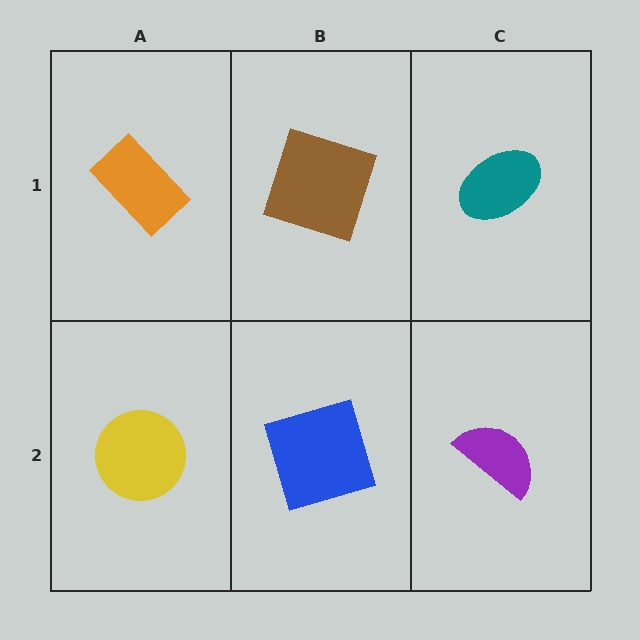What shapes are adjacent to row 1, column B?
A blue square (row 2, column B), an orange rectangle (row 1, column A), a teal ellipse (row 1, column C).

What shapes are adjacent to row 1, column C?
A purple semicircle (row 2, column C), a brown square (row 1, column B).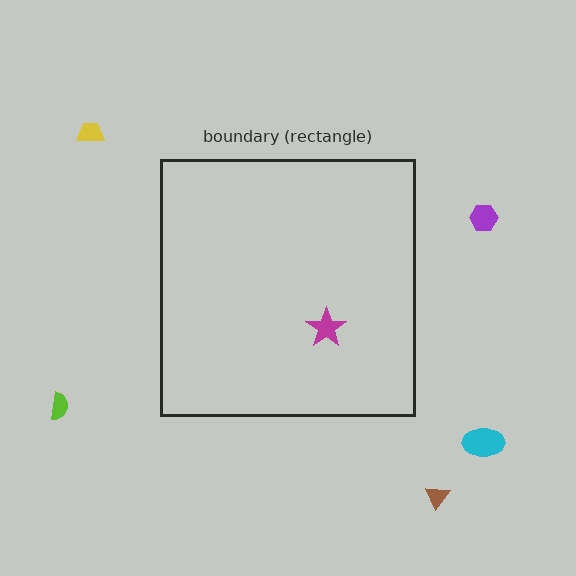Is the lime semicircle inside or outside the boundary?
Outside.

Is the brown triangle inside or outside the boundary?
Outside.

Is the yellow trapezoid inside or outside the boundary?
Outside.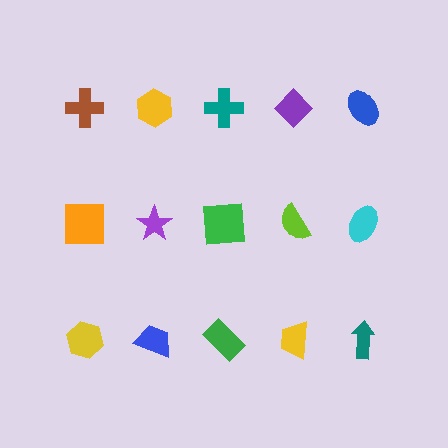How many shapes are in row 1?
5 shapes.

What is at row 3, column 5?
A teal arrow.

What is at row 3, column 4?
A yellow trapezoid.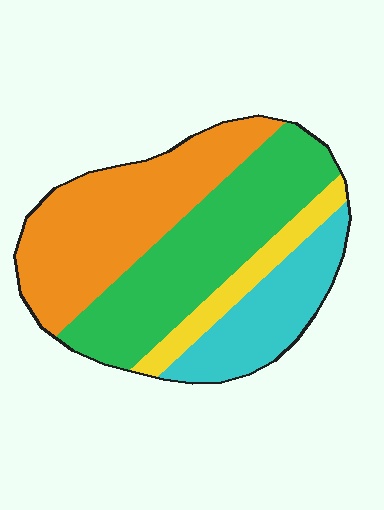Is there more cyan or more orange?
Orange.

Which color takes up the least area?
Yellow, at roughly 10%.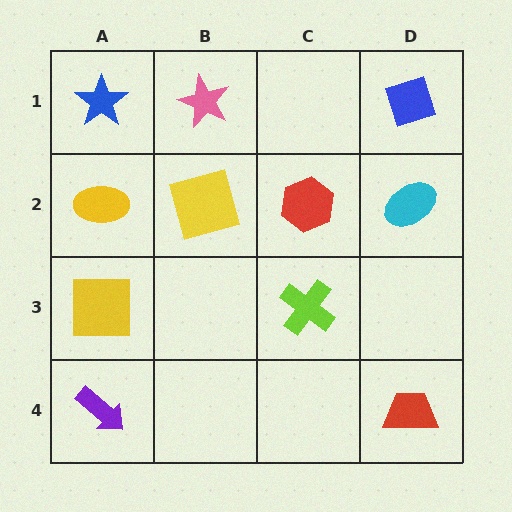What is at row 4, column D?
A red trapezoid.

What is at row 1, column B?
A pink star.